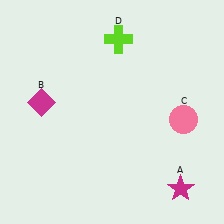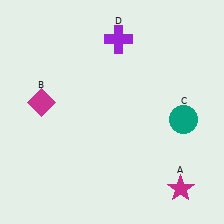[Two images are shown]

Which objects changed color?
C changed from pink to teal. D changed from lime to purple.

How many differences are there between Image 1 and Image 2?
There are 2 differences between the two images.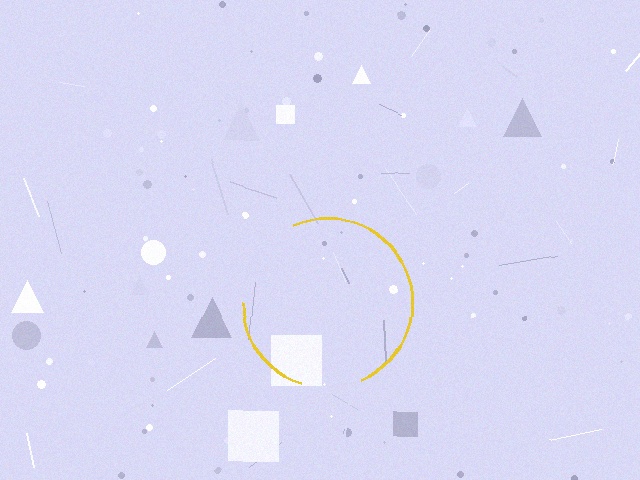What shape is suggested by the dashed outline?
The dashed outline suggests a circle.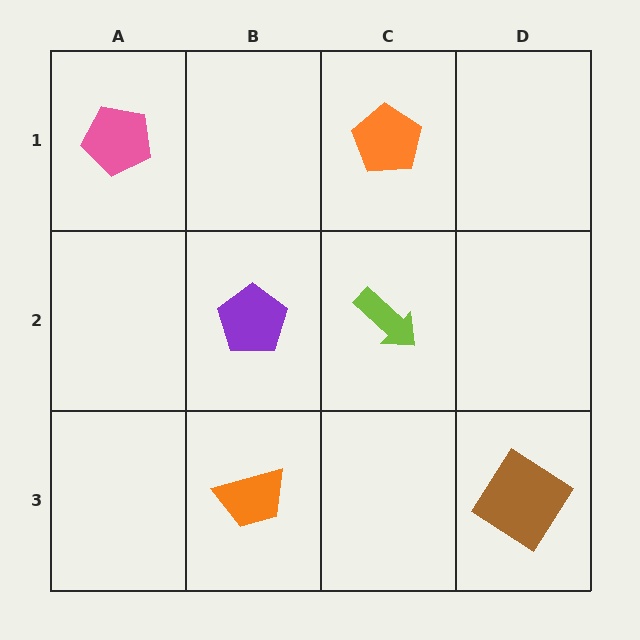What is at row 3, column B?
An orange trapezoid.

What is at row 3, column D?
A brown diamond.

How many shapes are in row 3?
2 shapes.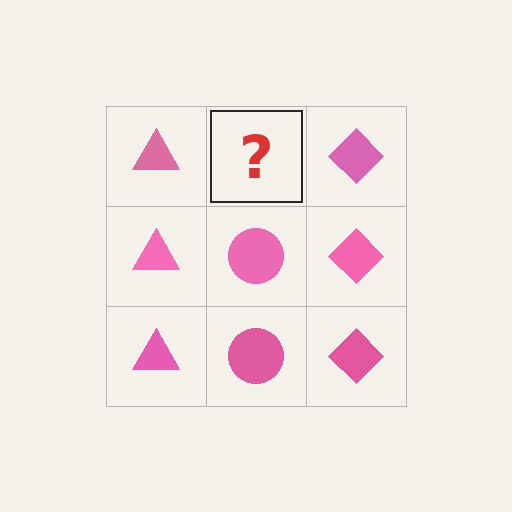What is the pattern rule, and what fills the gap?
The rule is that each column has a consistent shape. The gap should be filled with a pink circle.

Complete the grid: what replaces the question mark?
The question mark should be replaced with a pink circle.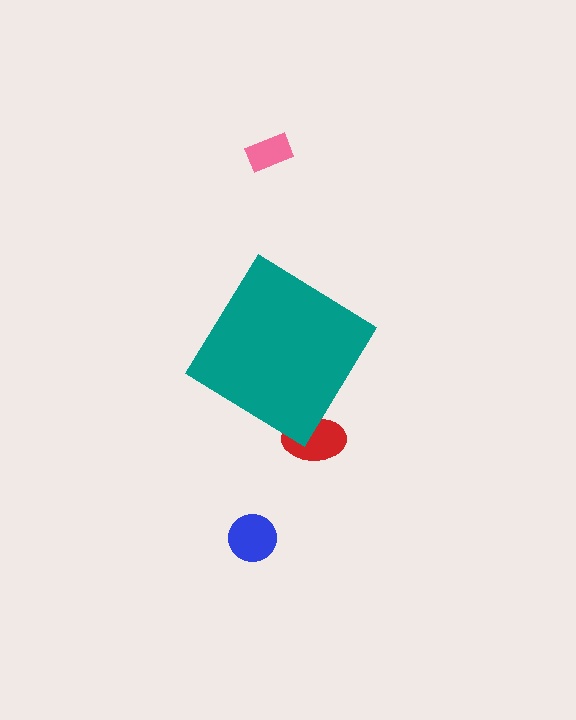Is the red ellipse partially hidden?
Yes, the red ellipse is partially hidden behind the teal diamond.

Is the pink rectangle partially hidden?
No, the pink rectangle is fully visible.